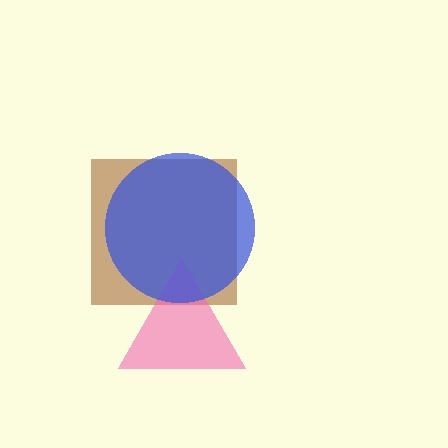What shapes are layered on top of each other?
The layered shapes are: a brown square, a pink triangle, a blue circle.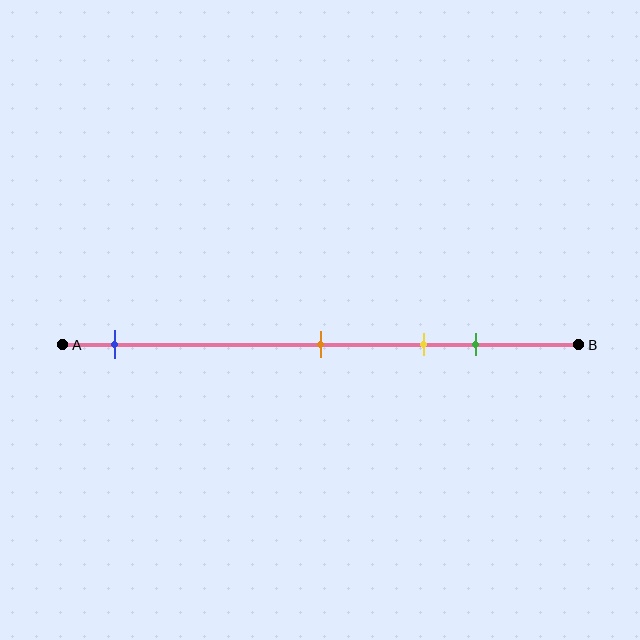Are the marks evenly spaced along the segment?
No, the marks are not evenly spaced.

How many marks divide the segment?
There are 4 marks dividing the segment.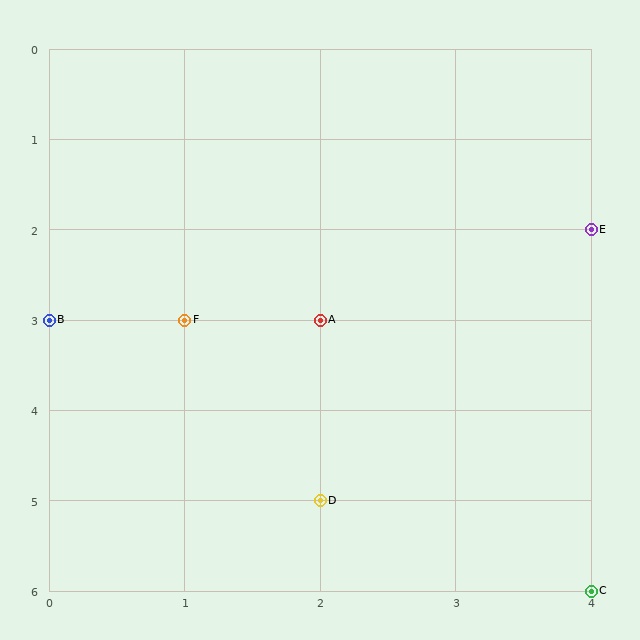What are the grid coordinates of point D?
Point D is at grid coordinates (2, 5).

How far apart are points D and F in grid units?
Points D and F are 1 column and 2 rows apart (about 2.2 grid units diagonally).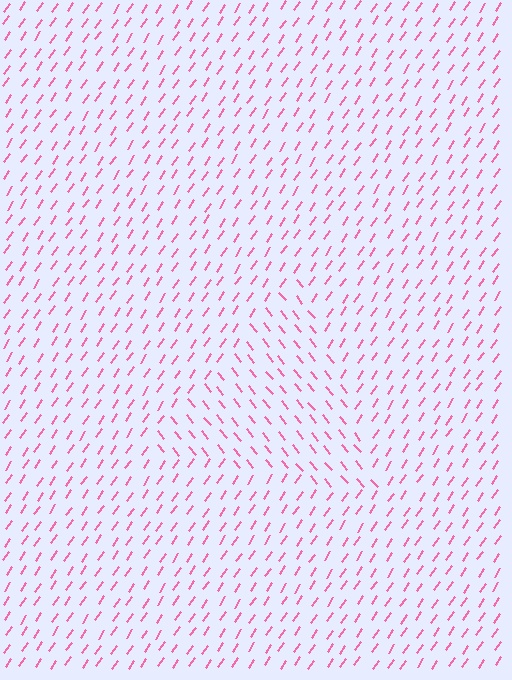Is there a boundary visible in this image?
Yes, there is a texture boundary formed by a change in line orientation.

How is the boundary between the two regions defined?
The boundary is defined purely by a change in line orientation (approximately 74 degrees difference). All lines are the same color and thickness.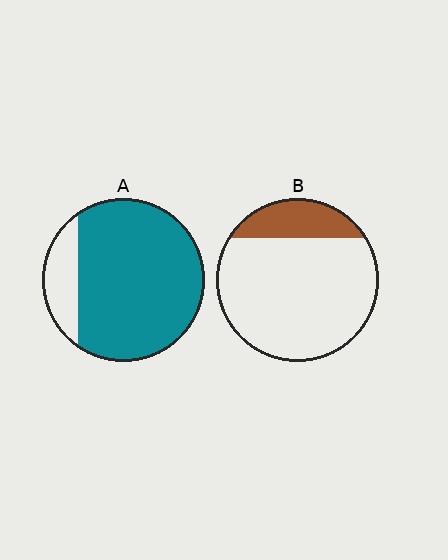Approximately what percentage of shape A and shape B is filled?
A is approximately 85% and B is approximately 20%.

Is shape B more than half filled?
No.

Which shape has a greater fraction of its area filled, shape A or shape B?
Shape A.